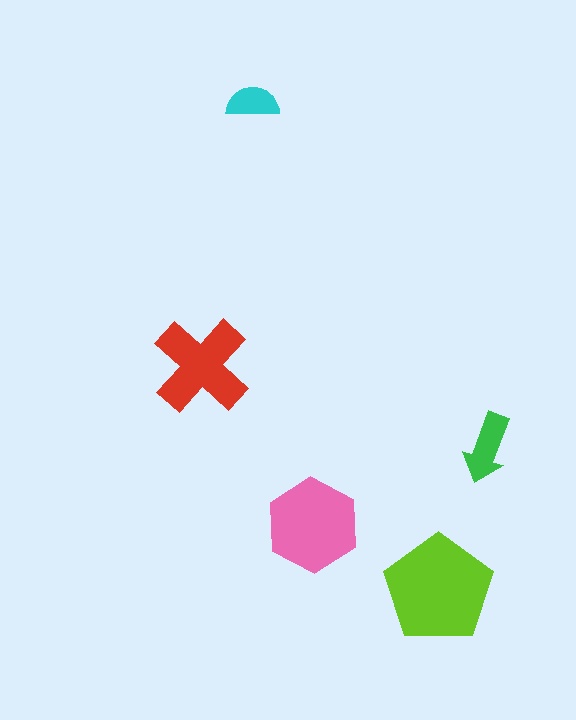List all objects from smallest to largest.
The cyan semicircle, the green arrow, the red cross, the pink hexagon, the lime pentagon.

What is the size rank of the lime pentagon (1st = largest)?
1st.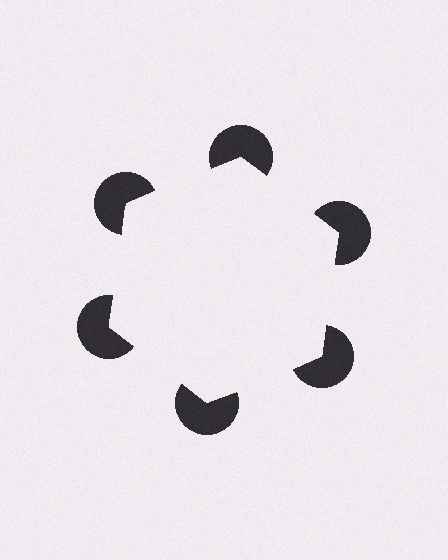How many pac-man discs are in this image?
There are 6 — one at each vertex of the illusory hexagon.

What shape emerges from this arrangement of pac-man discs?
An illusory hexagon — its edges are inferred from the aligned wedge cuts in the pac-man discs, not physically drawn.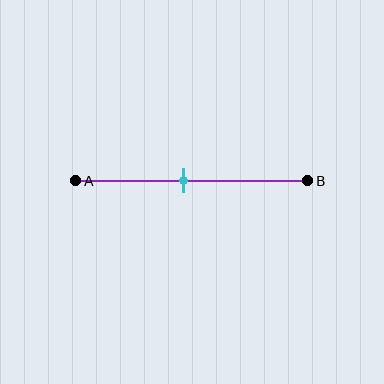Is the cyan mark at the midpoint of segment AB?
No, the mark is at about 45% from A, not at the 50% midpoint.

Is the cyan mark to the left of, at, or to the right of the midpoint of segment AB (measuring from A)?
The cyan mark is to the left of the midpoint of segment AB.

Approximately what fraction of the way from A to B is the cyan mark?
The cyan mark is approximately 45% of the way from A to B.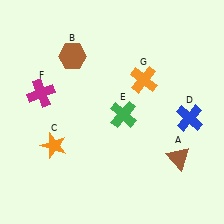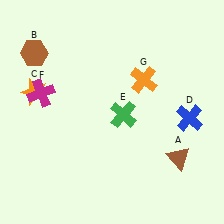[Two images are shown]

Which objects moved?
The objects that moved are: the brown hexagon (B), the orange star (C).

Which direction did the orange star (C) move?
The orange star (C) moved up.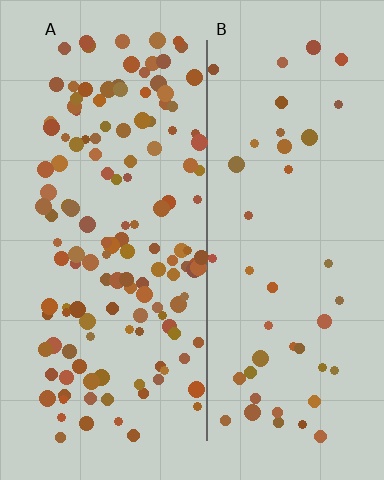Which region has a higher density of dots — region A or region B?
A (the left).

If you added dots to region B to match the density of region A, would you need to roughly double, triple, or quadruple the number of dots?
Approximately triple.